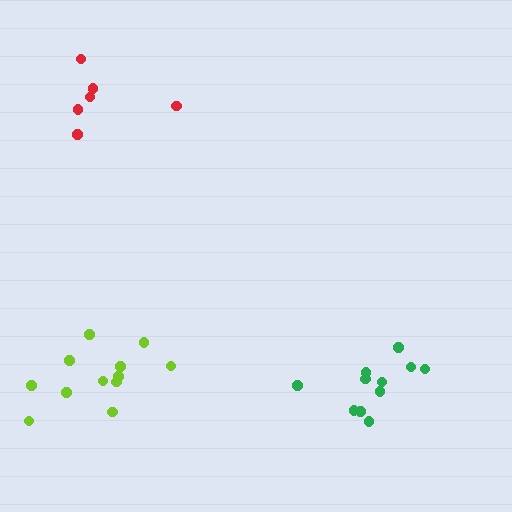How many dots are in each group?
Group 1: 12 dots, Group 2: 11 dots, Group 3: 6 dots (29 total).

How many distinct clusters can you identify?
There are 3 distinct clusters.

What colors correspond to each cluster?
The clusters are colored: lime, green, red.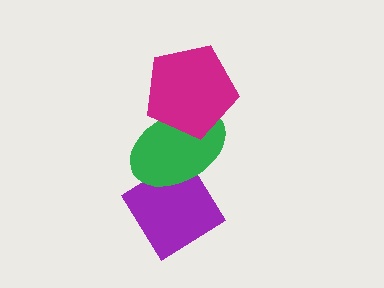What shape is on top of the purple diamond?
The green ellipse is on top of the purple diamond.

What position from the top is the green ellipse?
The green ellipse is 2nd from the top.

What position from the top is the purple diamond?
The purple diamond is 3rd from the top.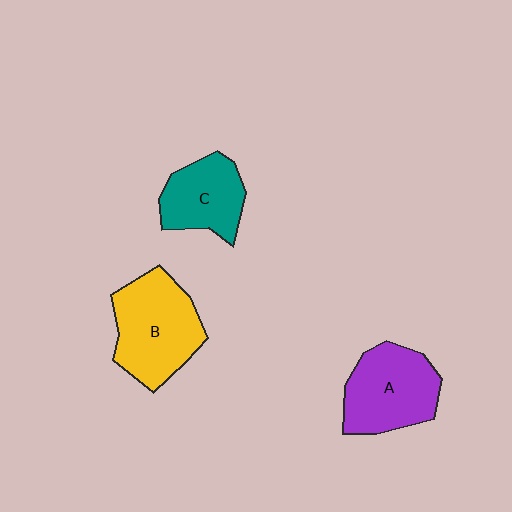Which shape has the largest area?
Shape B (yellow).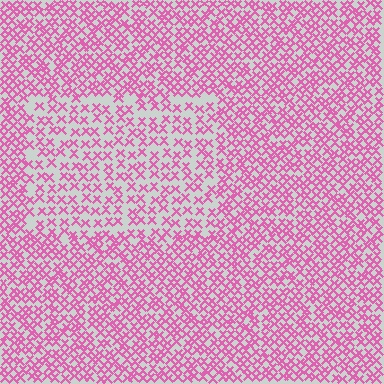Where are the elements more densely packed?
The elements are more densely packed outside the rectangle boundary.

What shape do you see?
I see a rectangle.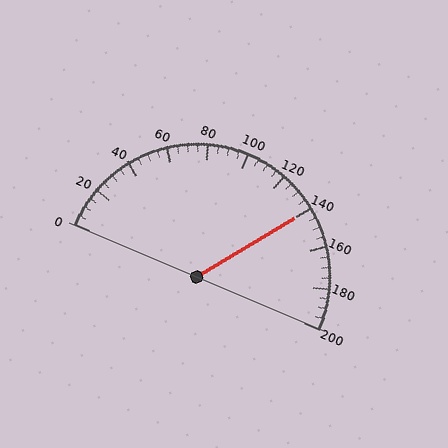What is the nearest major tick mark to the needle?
The nearest major tick mark is 140.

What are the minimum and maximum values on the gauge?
The gauge ranges from 0 to 200.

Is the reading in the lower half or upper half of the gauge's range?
The reading is in the upper half of the range (0 to 200).